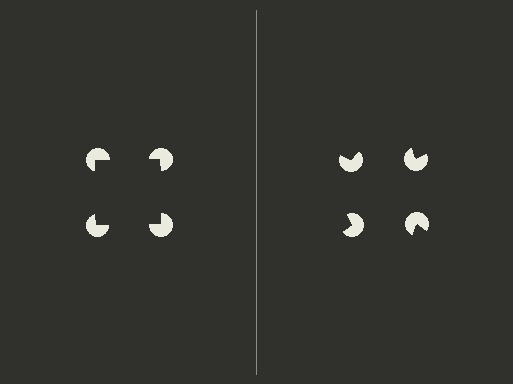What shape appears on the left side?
An illusory square.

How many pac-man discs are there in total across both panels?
8 — 4 on each side.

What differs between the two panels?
The pac-man discs are positioned identically on both sides; only the wedge orientations differ. On the left they align to a square; on the right they are misaligned.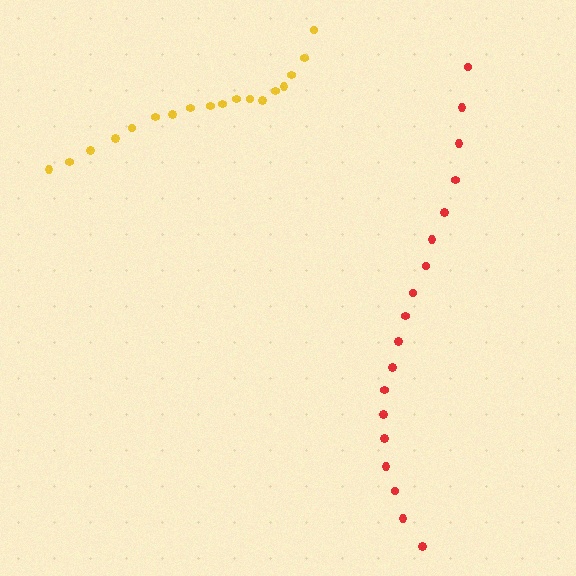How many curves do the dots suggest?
There are 2 distinct paths.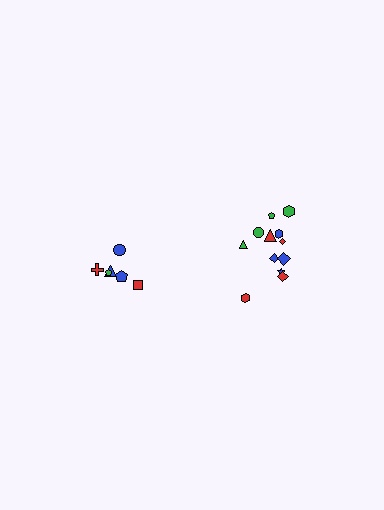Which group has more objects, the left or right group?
The right group.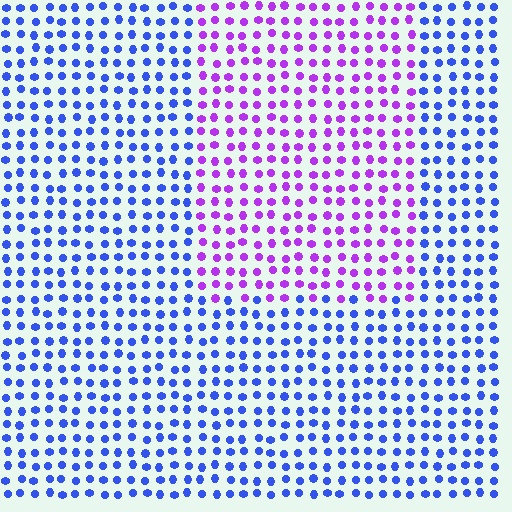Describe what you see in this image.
The image is filled with small blue elements in a uniform arrangement. A rectangle-shaped region is visible where the elements are tinted to a slightly different hue, forming a subtle color boundary.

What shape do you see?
I see a rectangle.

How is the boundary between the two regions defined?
The boundary is defined purely by a slight shift in hue (about 53 degrees). Spacing, size, and orientation are identical on both sides.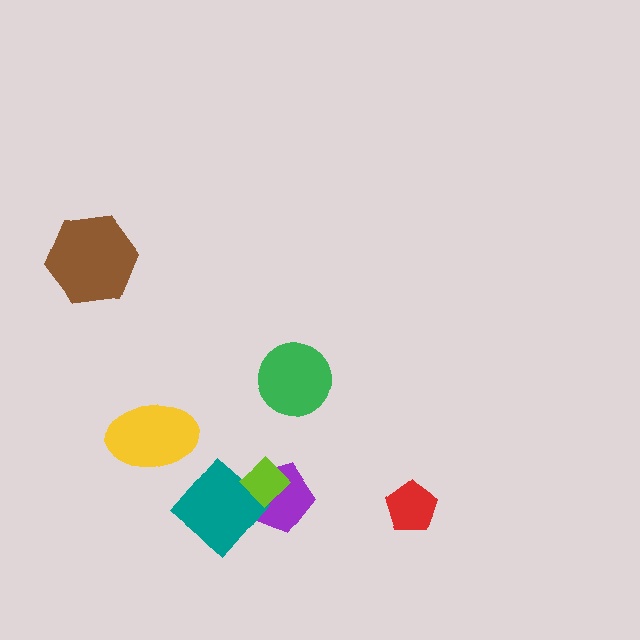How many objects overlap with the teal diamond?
2 objects overlap with the teal diamond.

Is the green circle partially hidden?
No, no other shape covers it.